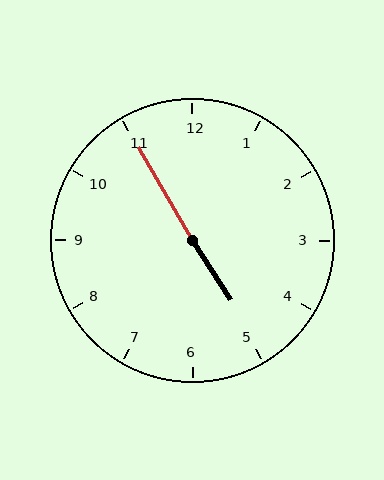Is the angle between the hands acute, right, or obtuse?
It is obtuse.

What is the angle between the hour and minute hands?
Approximately 178 degrees.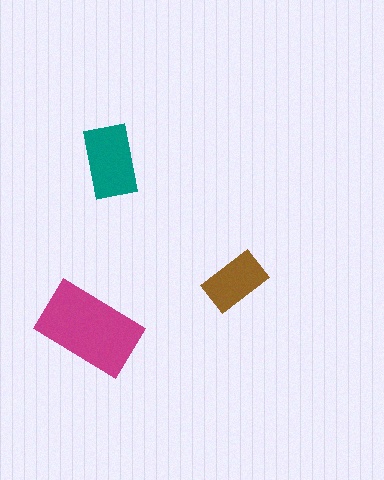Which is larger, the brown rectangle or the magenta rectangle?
The magenta one.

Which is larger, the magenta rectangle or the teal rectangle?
The magenta one.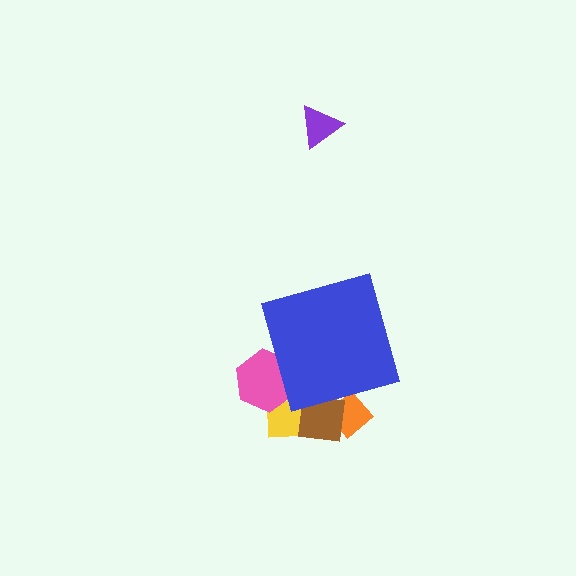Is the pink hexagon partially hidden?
Yes, the pink hexagon is partially hidden behind the blue diamond.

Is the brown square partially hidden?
Yes, the brown square is partially hidden behind the blue diamond.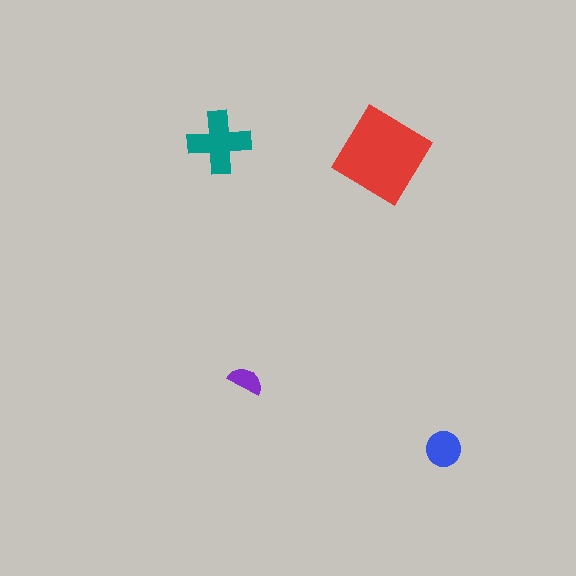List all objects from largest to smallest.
The red diamond, the teal cross, the blue circle, the purple semicircle.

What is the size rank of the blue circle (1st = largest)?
3rd.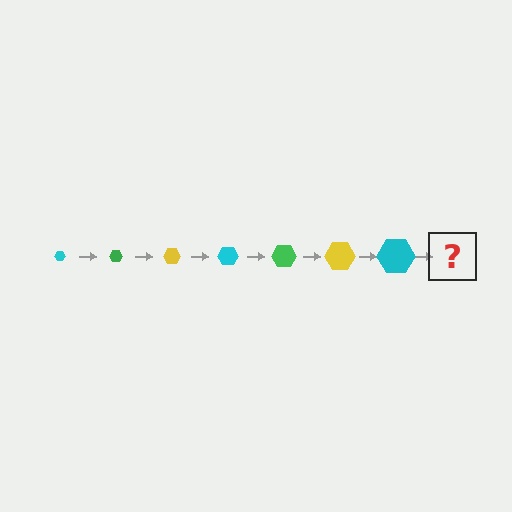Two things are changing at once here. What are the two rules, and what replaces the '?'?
The two rules are that the hexagon grows larger each step and the color cycles through cyan, green, and yellow. The '?' should be a green hexagon, larger than the previous one.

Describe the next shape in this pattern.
It should be a green hexagon, larger than the previous one.